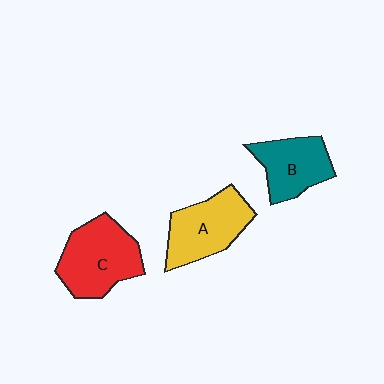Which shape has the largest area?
Shape C (red).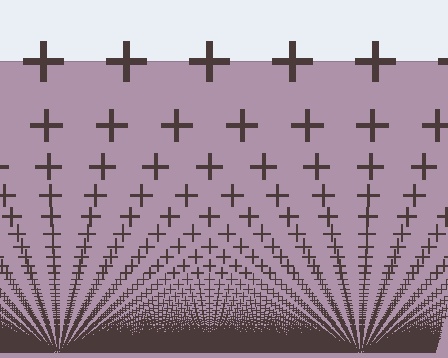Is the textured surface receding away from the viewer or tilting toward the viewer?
The surface appears to tilt toward the viewer. Texture elements get larger and sparser toward the top.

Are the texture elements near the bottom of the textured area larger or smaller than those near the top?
Smaller. The gradient is inverted — elements near the bottom are smaller and denser.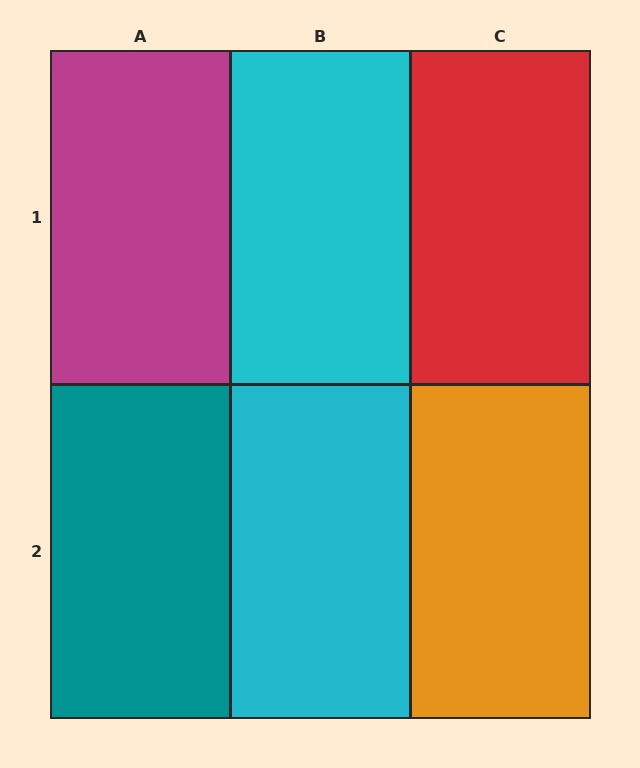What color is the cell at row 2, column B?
Cyan.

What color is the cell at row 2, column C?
Orange.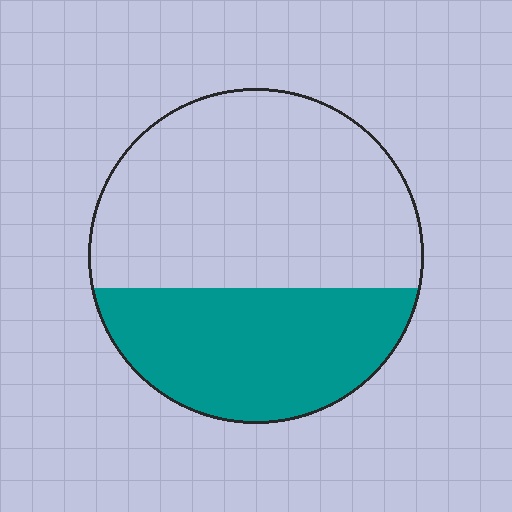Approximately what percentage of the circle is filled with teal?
Approximately 40%.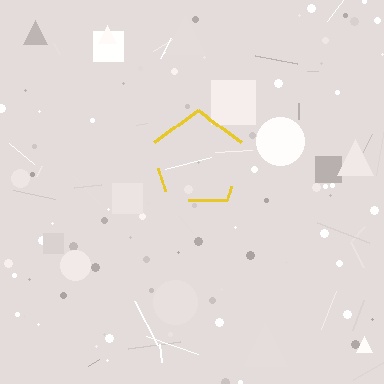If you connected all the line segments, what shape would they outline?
They would outline a pentagon.